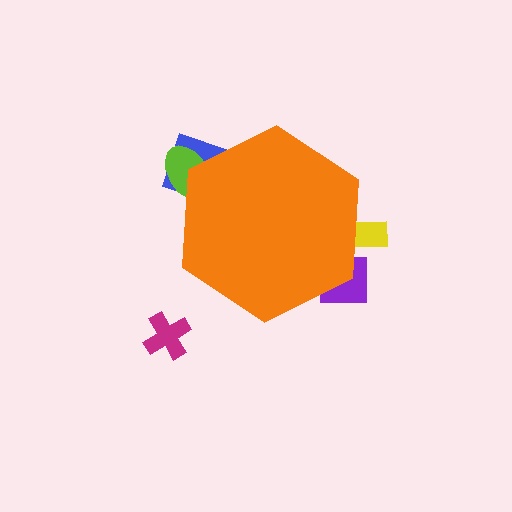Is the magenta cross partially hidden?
No, the magenta cross is fully visible.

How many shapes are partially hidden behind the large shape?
4 shapes are partially hidden.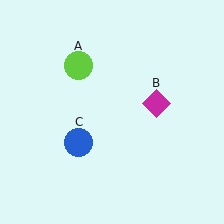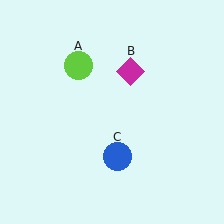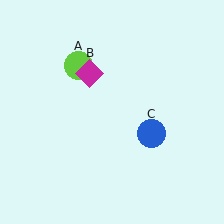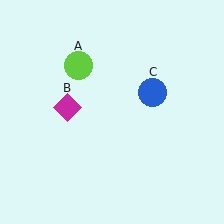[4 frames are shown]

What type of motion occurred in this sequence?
The magenta diamond (object B), blue circle (object C) rotated counterclockwise around the center of the scene.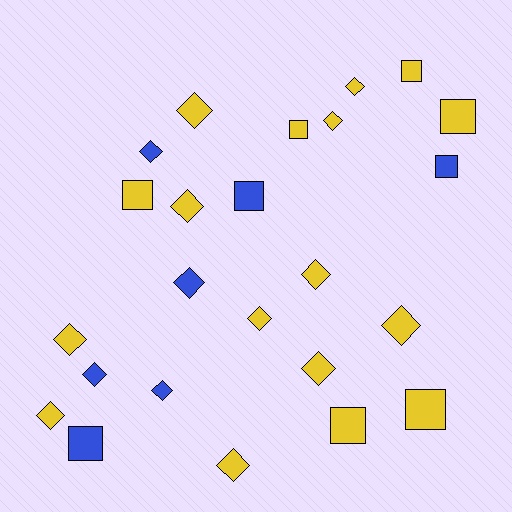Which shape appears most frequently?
Diamond, with 15 objects.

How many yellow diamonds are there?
There are 11 yellow diamonds.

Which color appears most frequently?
Yellow, with 17 objects.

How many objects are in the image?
There are 24 objects.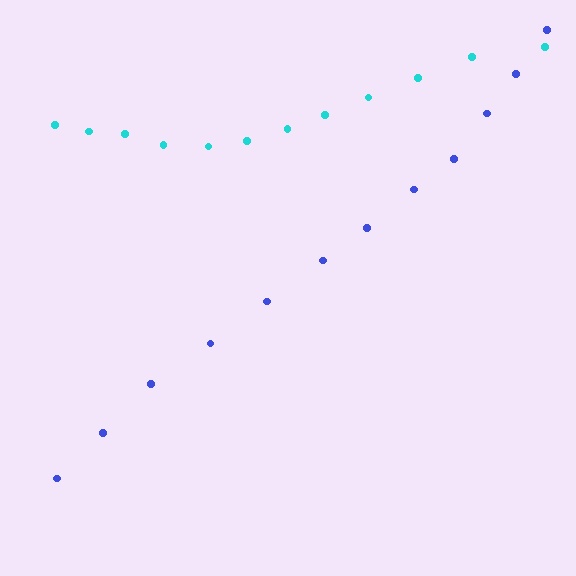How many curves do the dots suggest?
There are 2 distinct paths.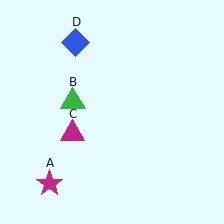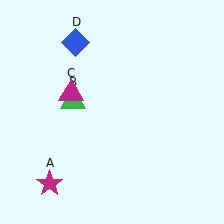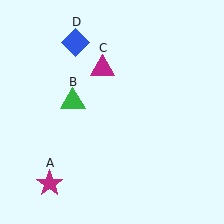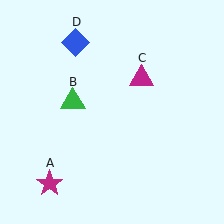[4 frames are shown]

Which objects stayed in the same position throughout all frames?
Magenta star (object A) and green triangle (object B) and blue diamond (object D) remained stationary.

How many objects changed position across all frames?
1 object changed position: magenta triangle (object C).